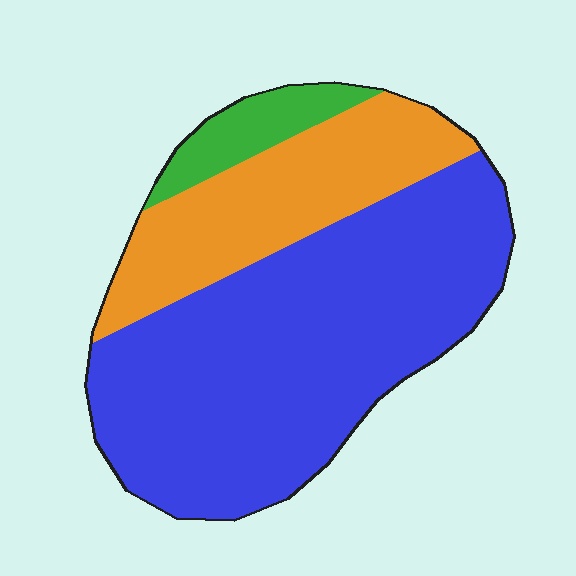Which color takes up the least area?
Green, at roughly 10%.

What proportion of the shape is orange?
Orange takes up about one quarter (1/4) of the shape.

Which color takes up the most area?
Blue, at roughly 65%.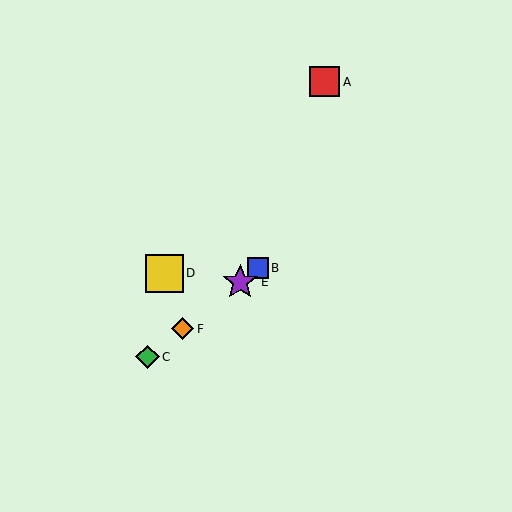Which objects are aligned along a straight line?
Objects B, C, E, F are aligned along a straight line.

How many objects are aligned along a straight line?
4 objects (B, C, E, F) are aligned along a straight line.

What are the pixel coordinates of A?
Object A is at (325, 82).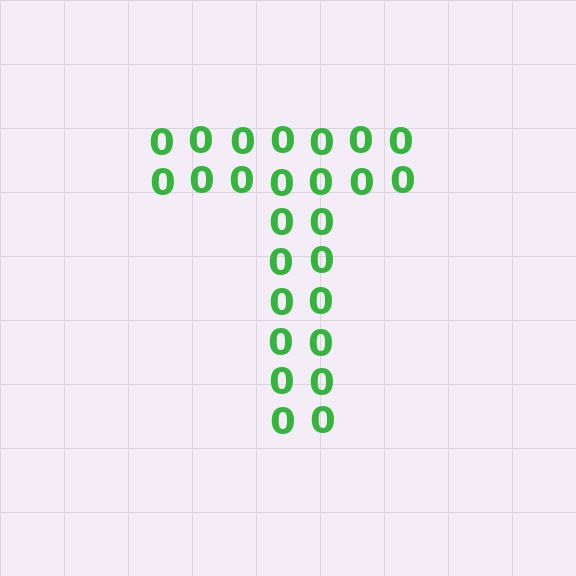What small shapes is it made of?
It is made of small digit 0's.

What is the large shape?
The large shape is the letter T.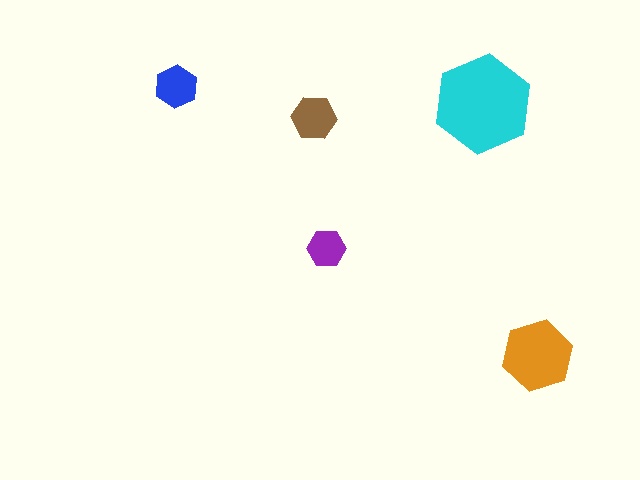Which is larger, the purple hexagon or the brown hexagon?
The brown one.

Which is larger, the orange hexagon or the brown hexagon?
The orange one.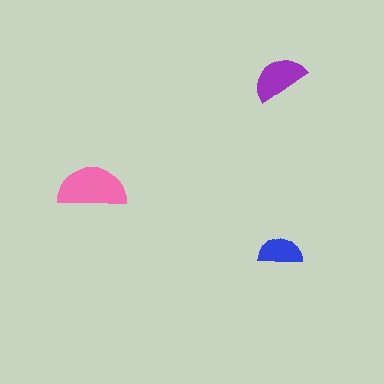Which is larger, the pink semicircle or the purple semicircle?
The pink one.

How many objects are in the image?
There are 3 objects in the image.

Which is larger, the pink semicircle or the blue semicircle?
The pink one.